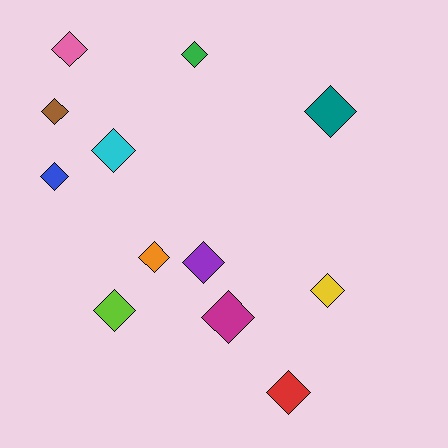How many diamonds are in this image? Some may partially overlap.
There are 12 diamonds.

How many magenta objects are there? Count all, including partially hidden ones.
There is 1 magenta object.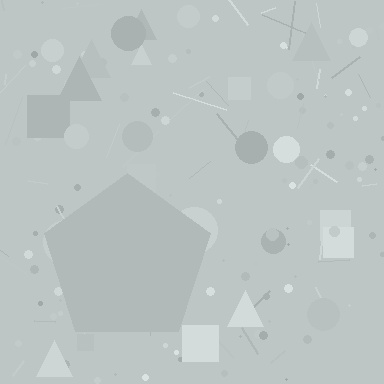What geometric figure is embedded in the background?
A pentagon is embedded in the background.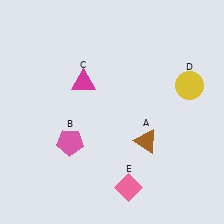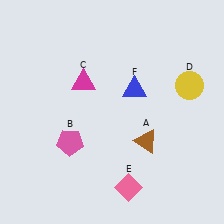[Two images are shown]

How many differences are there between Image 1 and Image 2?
There is 1 difference between the two images.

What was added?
A blue triangle (F) was added in Image 2.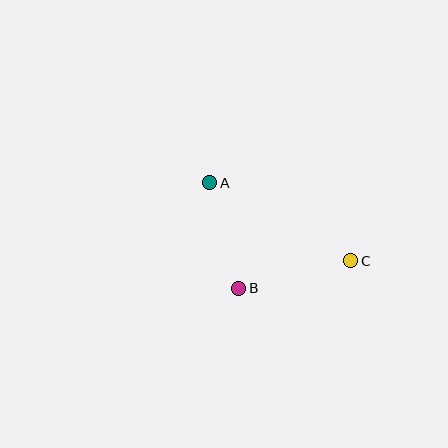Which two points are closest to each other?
Points A and B are closest to each other.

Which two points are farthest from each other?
Points A and C are farthest from each other.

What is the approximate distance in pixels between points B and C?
The distance between B and C is approximately 115 pixels.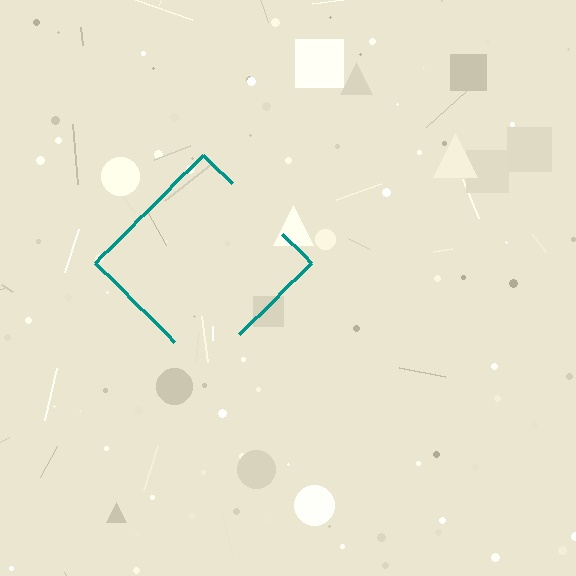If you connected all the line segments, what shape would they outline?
They would outline a diamond.